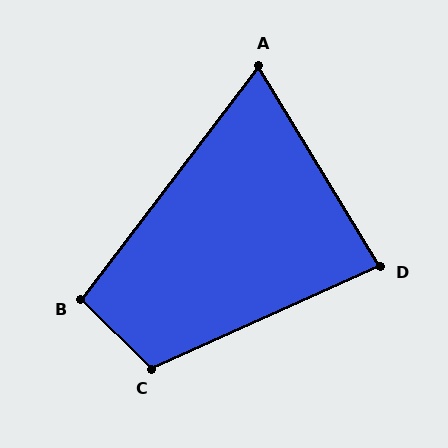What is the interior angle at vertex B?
Approximately 97 degrees (obtuse).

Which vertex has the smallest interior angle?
A, at approximately 68 degrees.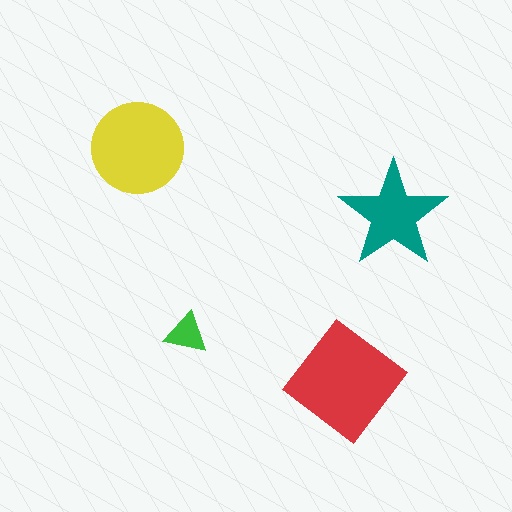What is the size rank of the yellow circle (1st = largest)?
2nd.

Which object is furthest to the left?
The yellow circle is leftmost.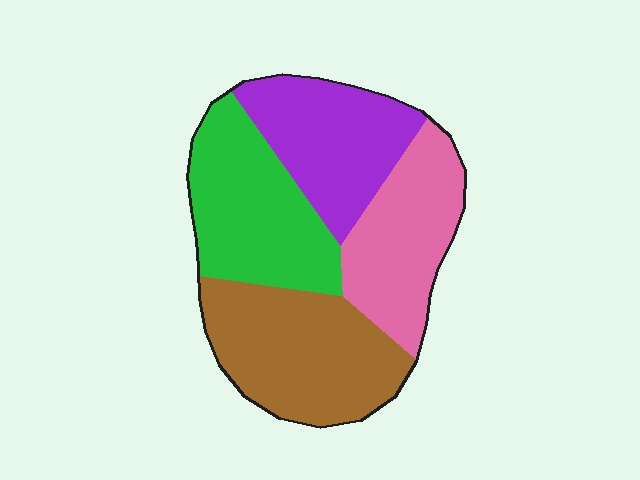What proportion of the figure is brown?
Brown covers around 30% of the figure.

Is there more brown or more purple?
Brown.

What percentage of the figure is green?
Green covers roughly 25% of the figure.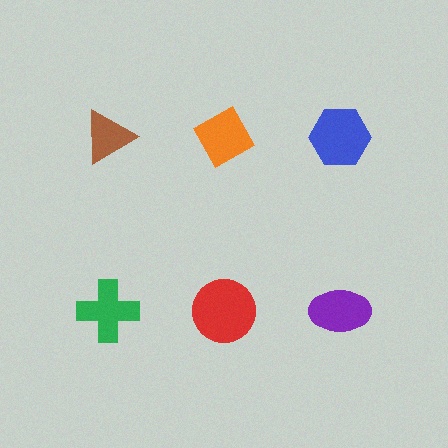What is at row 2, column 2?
A red circle.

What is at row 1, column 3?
A blue hexagon.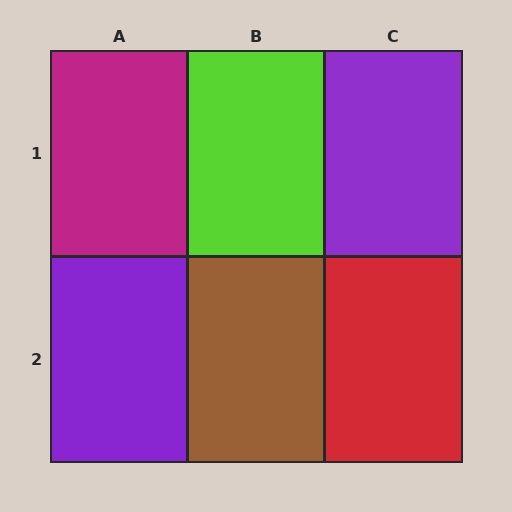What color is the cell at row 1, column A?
Magenta.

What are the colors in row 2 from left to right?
Purple, brown, red.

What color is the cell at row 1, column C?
Purple.